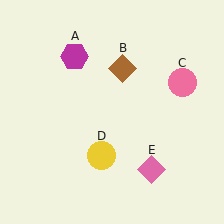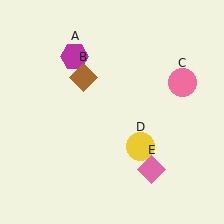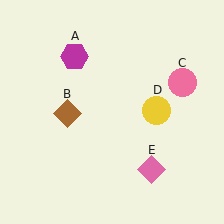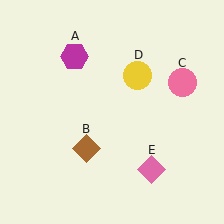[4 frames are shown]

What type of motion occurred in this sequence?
The brown diamond (object B), yellow circle (object D) rotated counterclockwise around the center of the scene.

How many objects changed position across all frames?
2 objects changed position: brown diamond (object B), yellow circle (object D).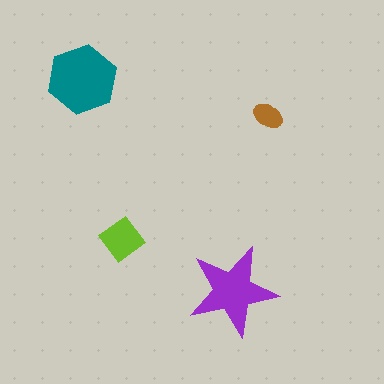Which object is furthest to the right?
The brown ellipse is rightmost.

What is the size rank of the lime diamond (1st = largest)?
3rd.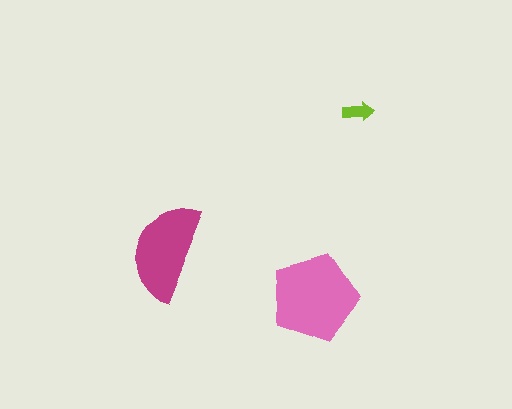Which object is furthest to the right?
The lime arrow is rightmost.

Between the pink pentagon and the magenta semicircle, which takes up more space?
The pink pentagon.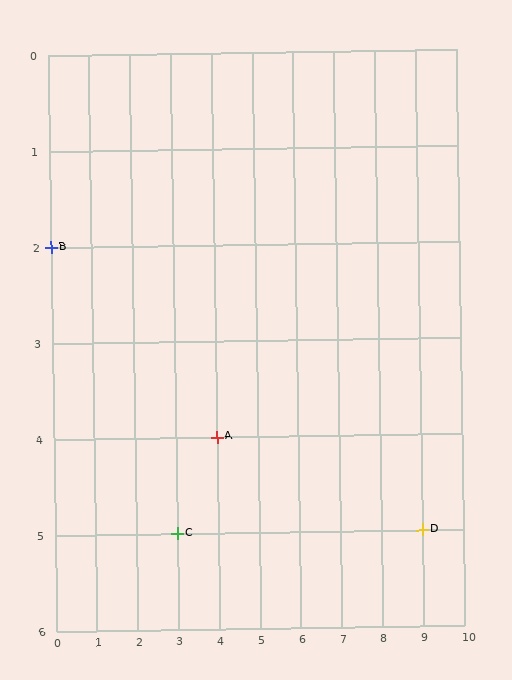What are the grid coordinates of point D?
Point D is at grid coordinates (9, 5).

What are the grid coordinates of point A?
Point A is at grid coordinates (4, 4).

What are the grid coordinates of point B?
Point B is at grid coordinates (0, 2).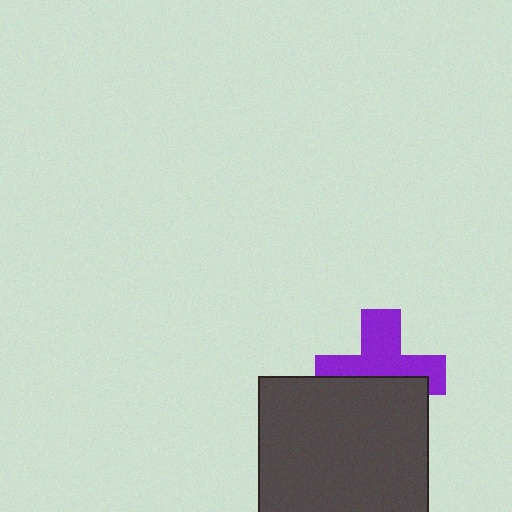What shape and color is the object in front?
The object in front is a dark gray rectangle.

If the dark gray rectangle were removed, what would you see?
You would see the complete purple cross.